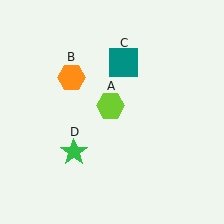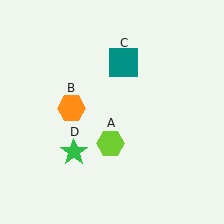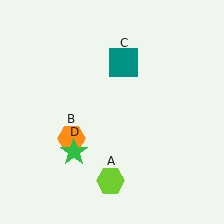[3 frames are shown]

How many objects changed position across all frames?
2 objects changed position: lime hexagon (object A), orange hexagon (object B).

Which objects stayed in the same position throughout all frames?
Teal square (object C) and green star (object D) remained stationary.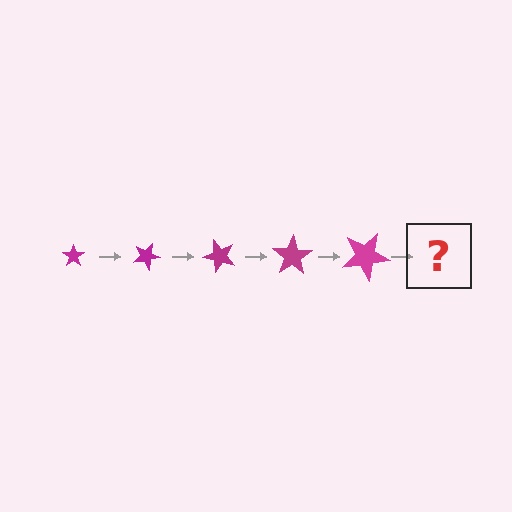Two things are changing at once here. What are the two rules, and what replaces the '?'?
The two rules are that the star grows larger each step and it rotates 25 degrees each step. The '?' should be a star, larger than the previous one and rotated 125 degrees from the start.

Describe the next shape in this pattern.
It should be a star, larger than the previous one and rotated 125 degrees from the start.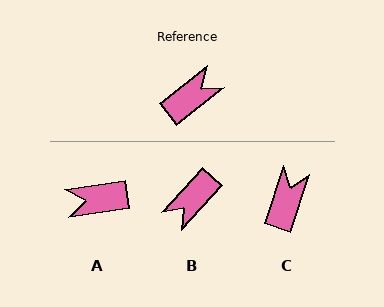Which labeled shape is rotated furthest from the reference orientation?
B, about 170 degrees away.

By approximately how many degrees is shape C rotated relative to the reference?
Approximately 34 degrees counter-clockwise.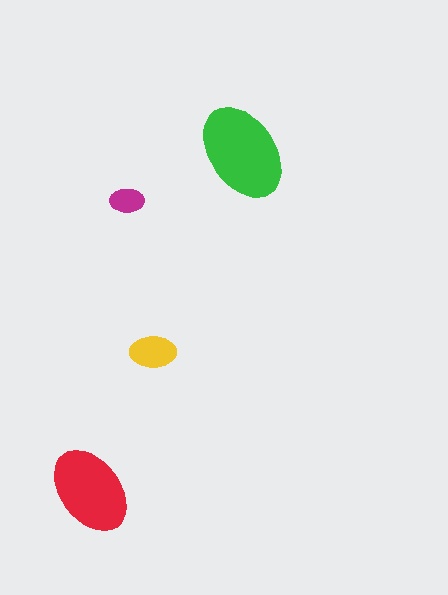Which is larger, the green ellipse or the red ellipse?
The green one.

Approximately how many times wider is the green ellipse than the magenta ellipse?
About 3 times wider.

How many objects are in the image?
There are 4 objects in the image.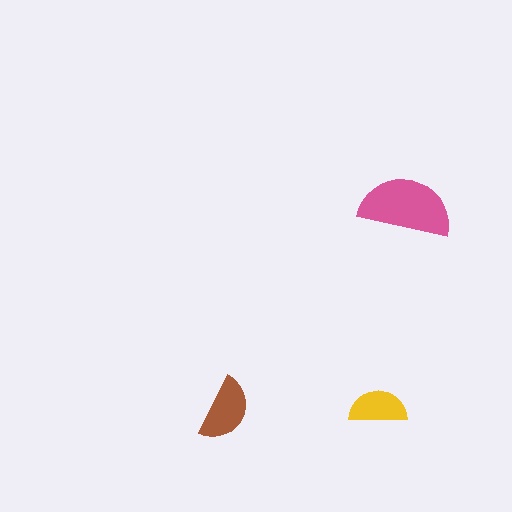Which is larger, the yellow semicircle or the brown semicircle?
The brown one.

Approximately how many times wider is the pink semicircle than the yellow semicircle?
About 1.5 times wider.